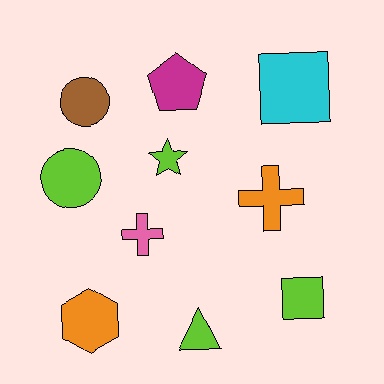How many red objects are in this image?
There are no red objects.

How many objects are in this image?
There are 10 objects.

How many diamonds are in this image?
There are no diamonds.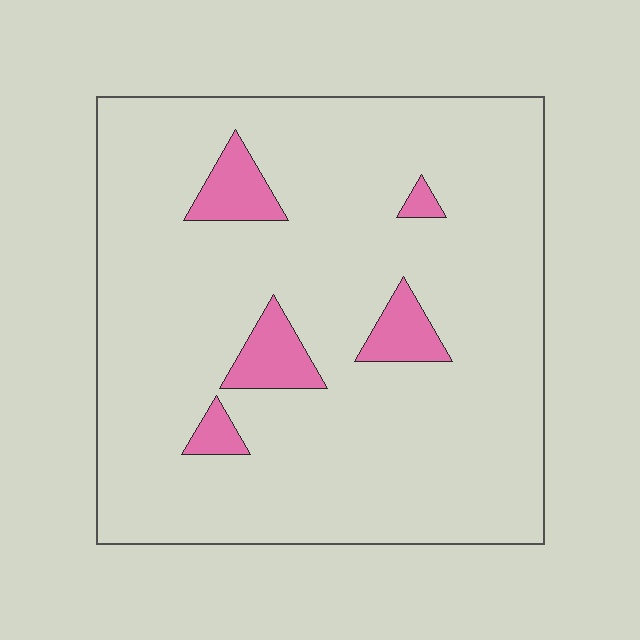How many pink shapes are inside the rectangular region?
5.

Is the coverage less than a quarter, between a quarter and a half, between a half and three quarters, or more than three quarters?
Less than a quarter.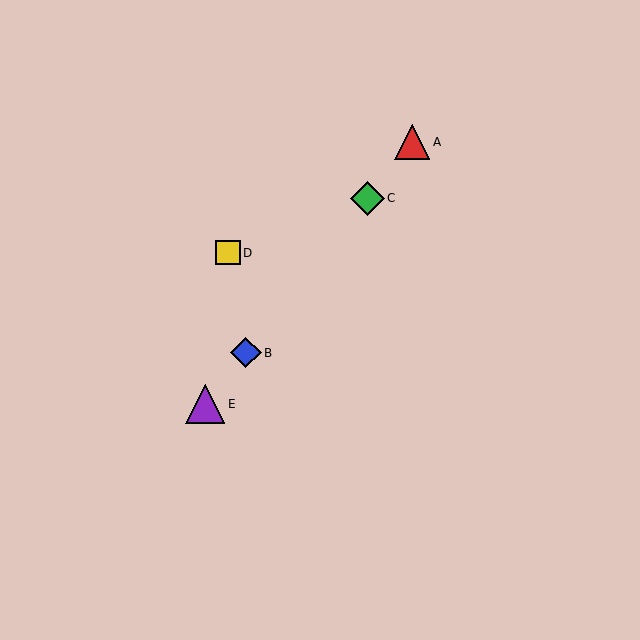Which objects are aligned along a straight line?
Objects A, B, C, E are aligned along a straight line.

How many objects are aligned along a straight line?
4 objects (A, B, C, E) are aligned along a straight line.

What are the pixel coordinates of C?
Object C is at (367, 198).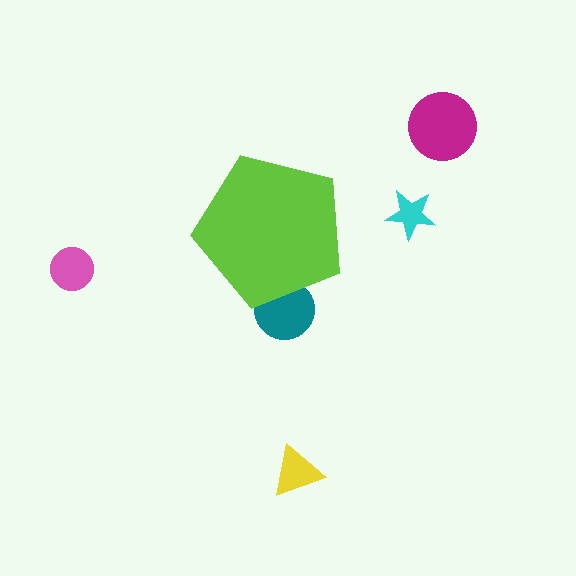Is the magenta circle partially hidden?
No, the magenta circle is fully visible.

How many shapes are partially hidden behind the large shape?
1 shape is partially hidden.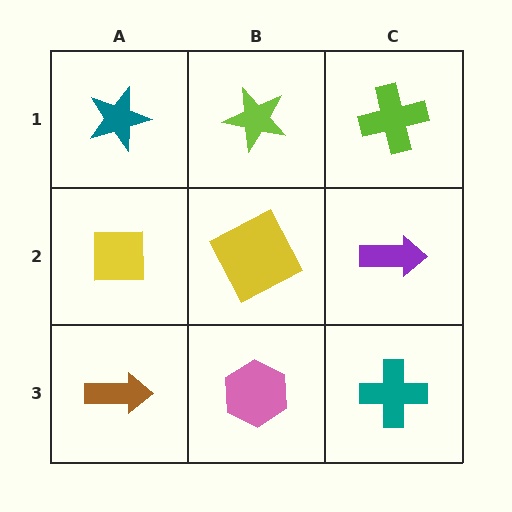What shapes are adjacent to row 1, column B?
A yellow square (row 2, column B), a teal star (row 1, column A), a lime cross (row 1, column C).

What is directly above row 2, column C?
A lime cross.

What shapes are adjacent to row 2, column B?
A lime star (row 1, column B), a pink hexagon (row 3, column B), a yellow square (row 2, column A), a purple arrow (row 2, column C).